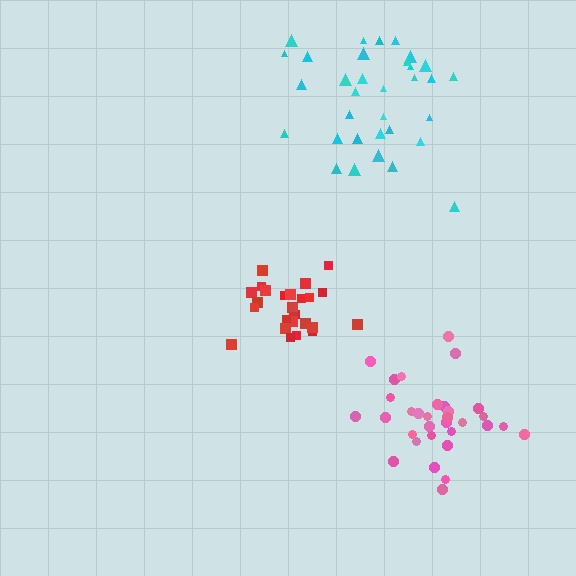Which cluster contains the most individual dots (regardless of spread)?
Cyan (33).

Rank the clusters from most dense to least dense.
red, pink, cyan.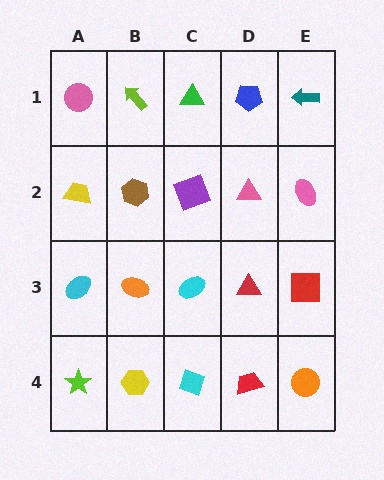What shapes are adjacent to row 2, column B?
A lime arrow (row 1, column B), an orange ellipse (row 3, column B), a yellow trapezoid (row 2, column A), a purple square (row 2, column C).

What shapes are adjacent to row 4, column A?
A cyan ellipse (row 3, column A), a yellow hexagon (row 4, column B).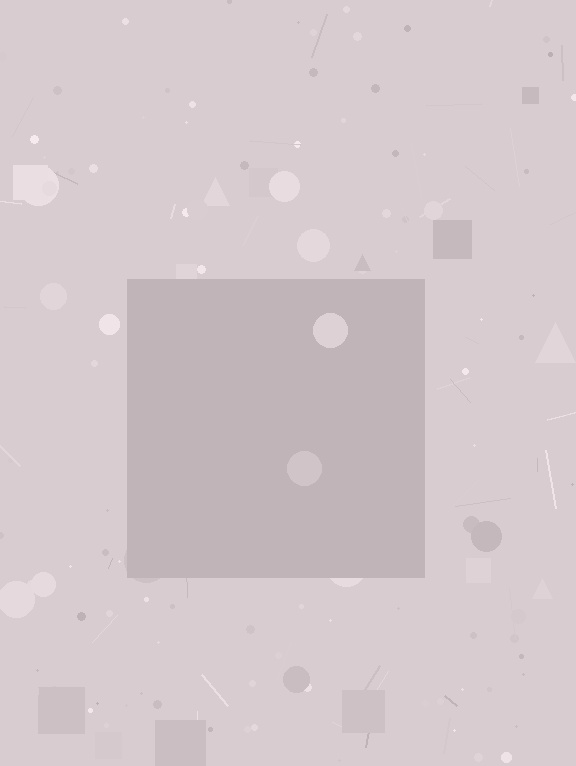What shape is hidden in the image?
A square is hidden in the image.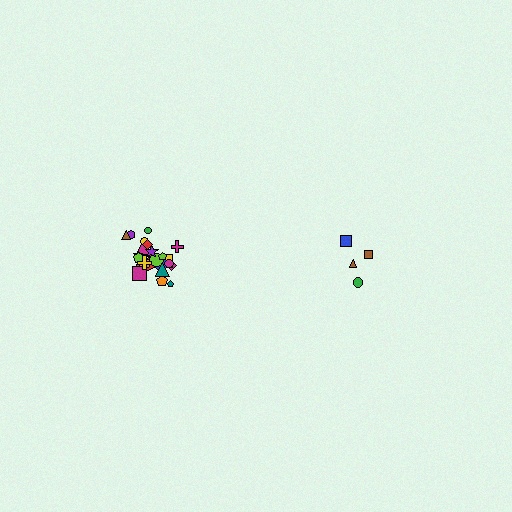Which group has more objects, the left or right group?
The left group.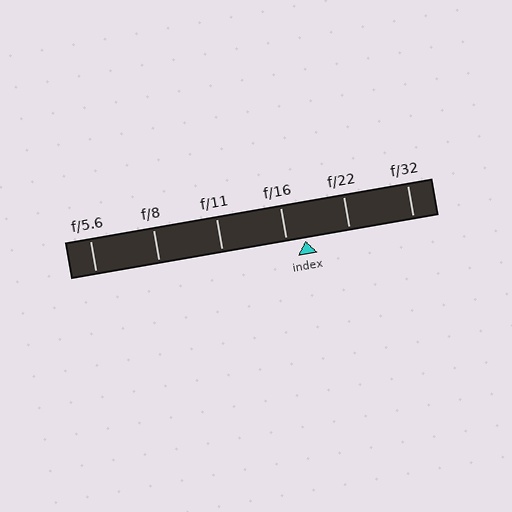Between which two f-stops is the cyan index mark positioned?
The index mark is between f/16 and f/22.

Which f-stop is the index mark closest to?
The index mark is closest to f/16.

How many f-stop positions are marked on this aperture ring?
There are 6 f-stop positions marked.